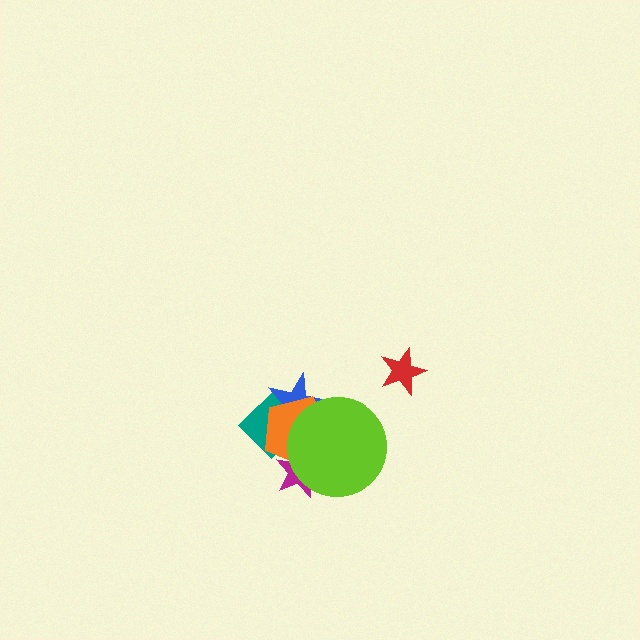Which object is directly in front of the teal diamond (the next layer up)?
The blue star is directly in front of the teal diamond.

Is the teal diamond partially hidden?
Yes, it is partially covered by another shape.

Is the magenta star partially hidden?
Yes, it is partially covered by another shape.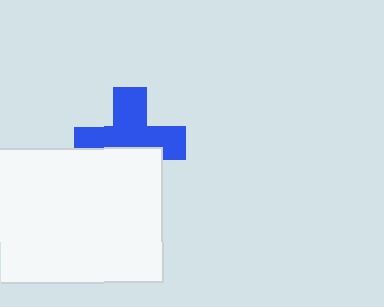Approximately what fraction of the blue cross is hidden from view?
Roughly 37% of the blue cross is hidden behind the white rectangle.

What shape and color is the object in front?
The object in front is a white rectangle.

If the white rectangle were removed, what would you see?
You would see the complete blue cross.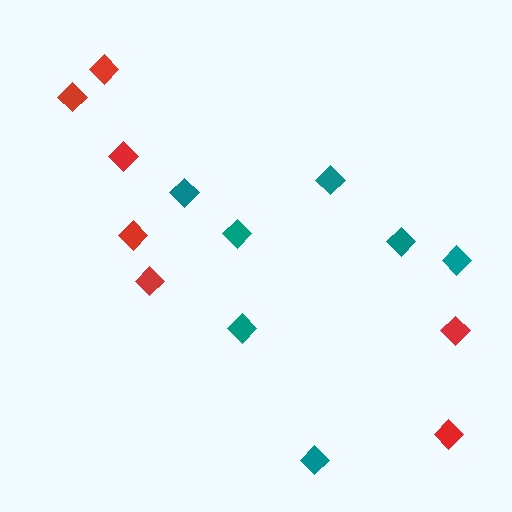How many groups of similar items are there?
There are 2 groups: one group of teal diamonds (7) and one group of red diamonds (7).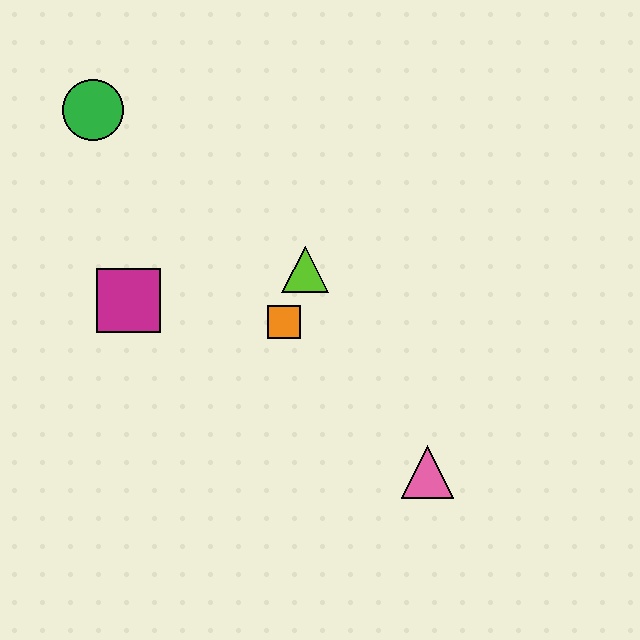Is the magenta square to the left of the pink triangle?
Yes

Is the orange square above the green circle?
No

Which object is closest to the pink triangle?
The orange square is closest to the pink triangle.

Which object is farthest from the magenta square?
The pink triangle is farthest from the magenta square.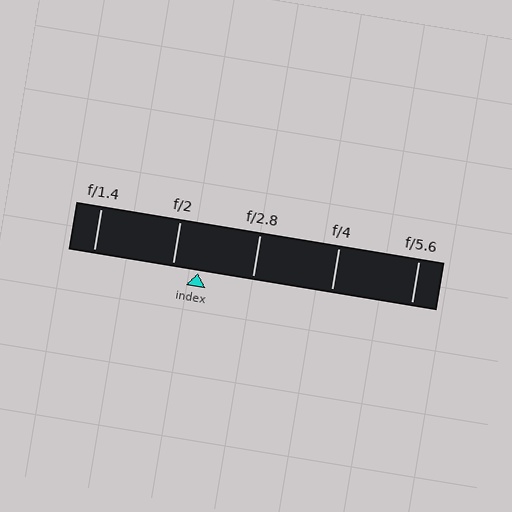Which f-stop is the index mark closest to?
The index mark is closest to f/2.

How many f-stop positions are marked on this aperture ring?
There are 5 f-stop positions marked.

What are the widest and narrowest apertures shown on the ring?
The widest aperture shown is f/1.4 and the narrowest is f/5.6.